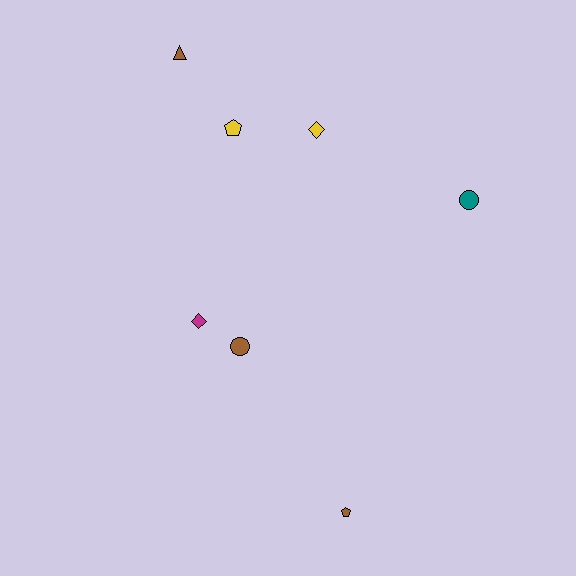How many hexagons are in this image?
There are no hexagons.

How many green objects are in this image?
There are no green objects.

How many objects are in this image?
There are 7 objects.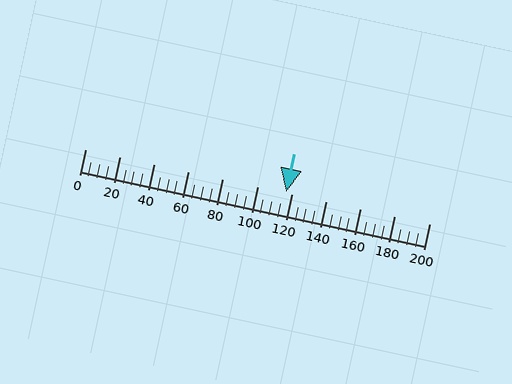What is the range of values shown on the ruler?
The ruler shows values from 0 to 200.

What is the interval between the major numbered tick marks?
The major tick marks are spaced 20 units apart.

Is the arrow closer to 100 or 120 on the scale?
The arrow is closer to 120.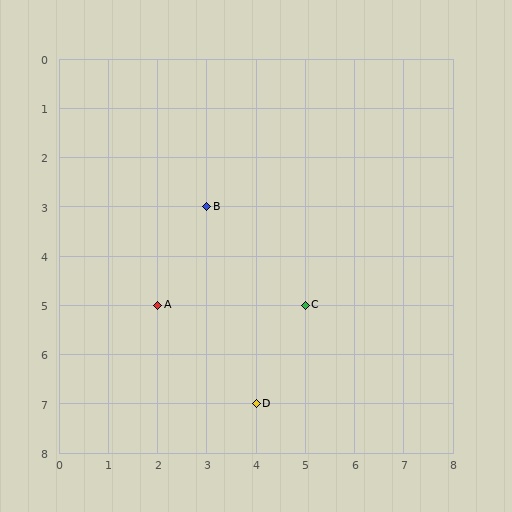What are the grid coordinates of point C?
Point C is at grid coordinates (5, 5).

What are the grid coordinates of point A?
Point A is at grid coordinates (2, 5).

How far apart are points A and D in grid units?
Points A and D are 2 columns and 2 rows apart (about 2.8 grid units diagonally).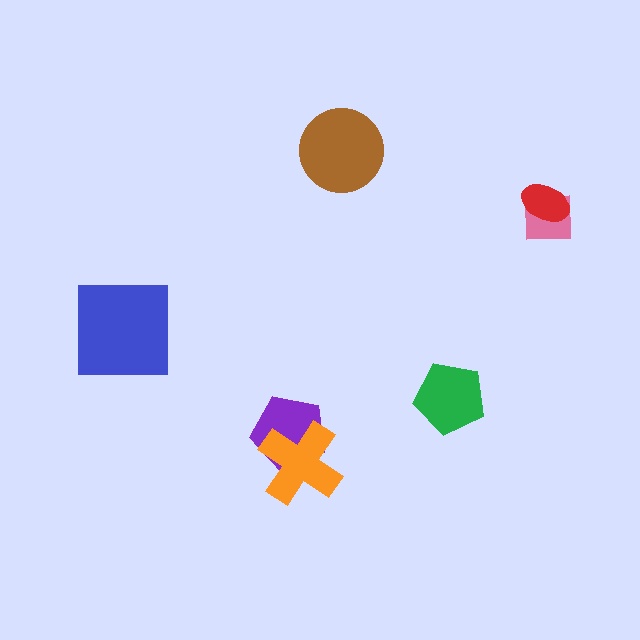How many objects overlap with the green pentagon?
0 objects overlap with the green pentagon.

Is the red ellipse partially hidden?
No, no other shape covers it.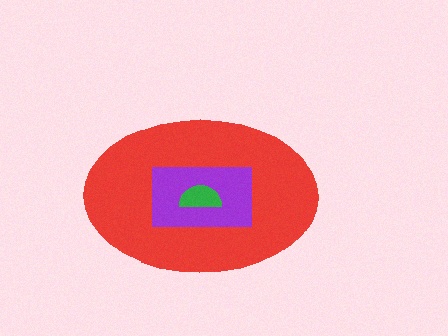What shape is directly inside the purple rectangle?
The green semicircle.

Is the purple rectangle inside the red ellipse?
Yes.